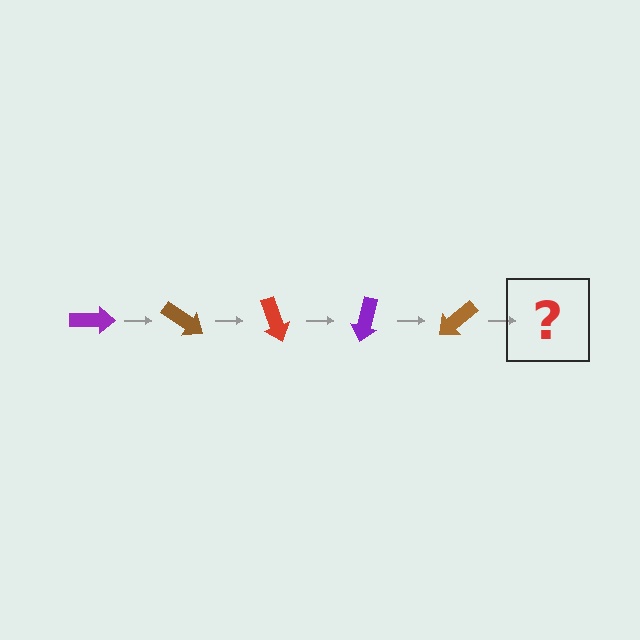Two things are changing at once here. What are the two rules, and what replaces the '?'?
The two rules are that it rotates 35 degrees each step and the color cycles through purple, brown, and red. The '?' should be a red arrow, rotated 175 degrees from the start.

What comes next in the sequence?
The next element should be a red arrow, rotated 175 degrees from the start.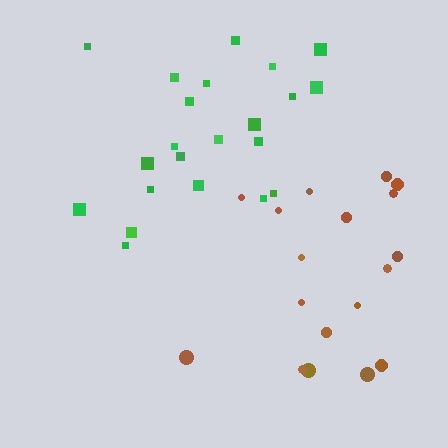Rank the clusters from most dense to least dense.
green, brown.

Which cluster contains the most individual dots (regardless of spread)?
Green (22).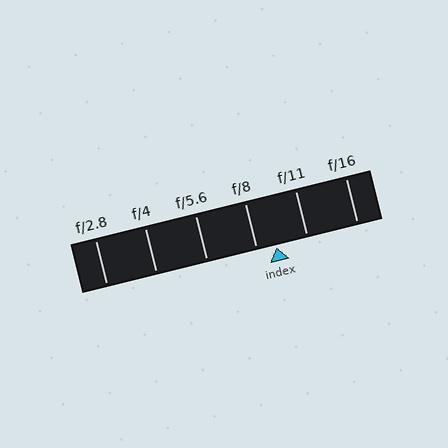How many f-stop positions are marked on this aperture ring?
There are 6 f-stop positions marked.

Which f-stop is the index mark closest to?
The index mark is closest to f/8.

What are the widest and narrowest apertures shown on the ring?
The widest aperture shown is f/2.8 and the narrowest is f/16.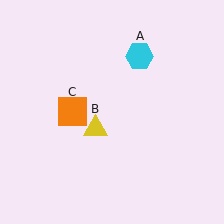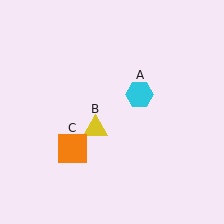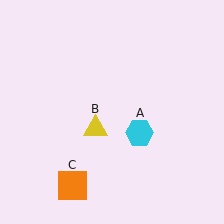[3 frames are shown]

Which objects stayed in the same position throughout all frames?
Yellow triangle (object B) remained stationary.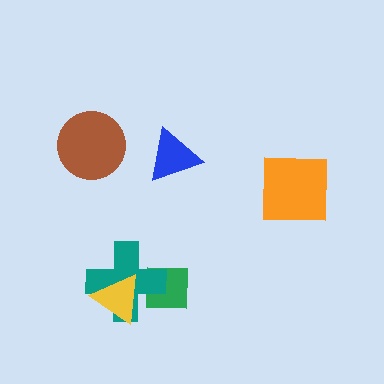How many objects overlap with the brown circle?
0 objects overlap with the brown circle.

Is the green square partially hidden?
Yes, it is partially covered by another shape.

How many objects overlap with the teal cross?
2 objects overlap with the teal cross.